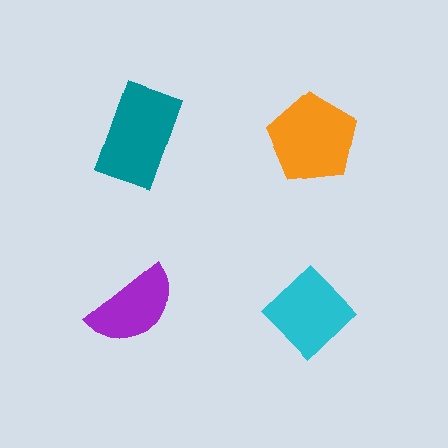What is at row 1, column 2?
An orange pentagon.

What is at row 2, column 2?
A cyan diamond.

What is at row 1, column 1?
A teal rectangle.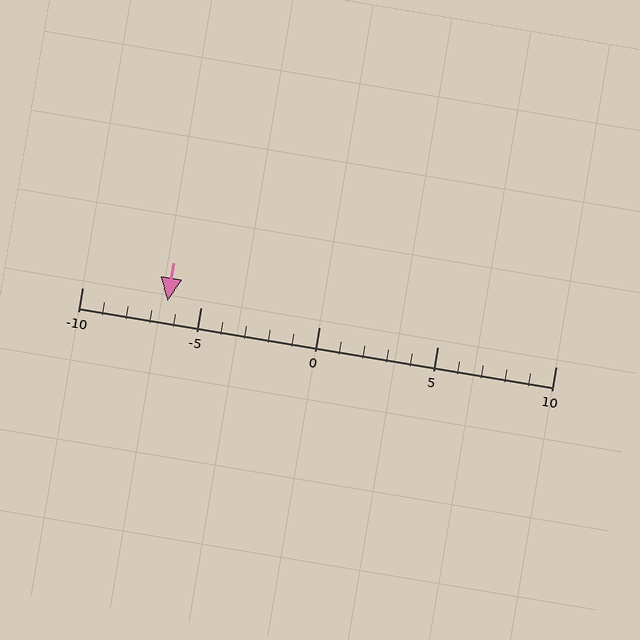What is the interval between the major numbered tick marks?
The major tick marks are spaced 5 units apart.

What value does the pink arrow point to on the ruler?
The pink arrow points to approximately -6.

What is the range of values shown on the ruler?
The ruler shows values from -10 to 10.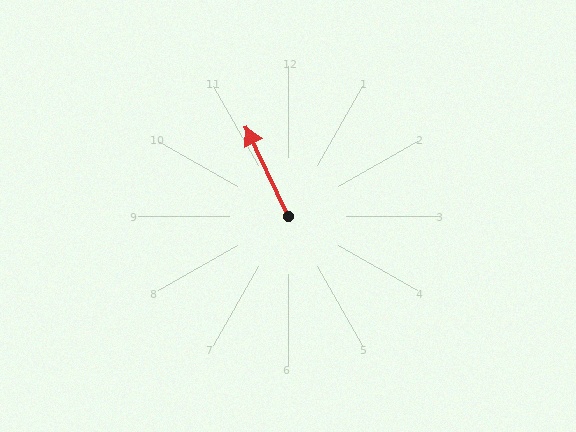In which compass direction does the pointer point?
Northwest.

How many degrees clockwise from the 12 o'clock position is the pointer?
Approximately 335 degrees.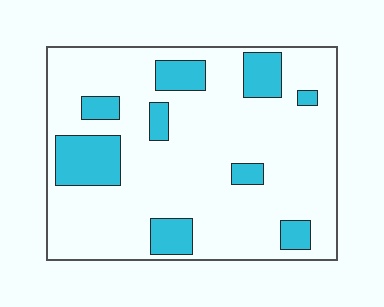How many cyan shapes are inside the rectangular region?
9.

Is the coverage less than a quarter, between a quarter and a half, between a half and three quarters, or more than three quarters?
Less than a quarter.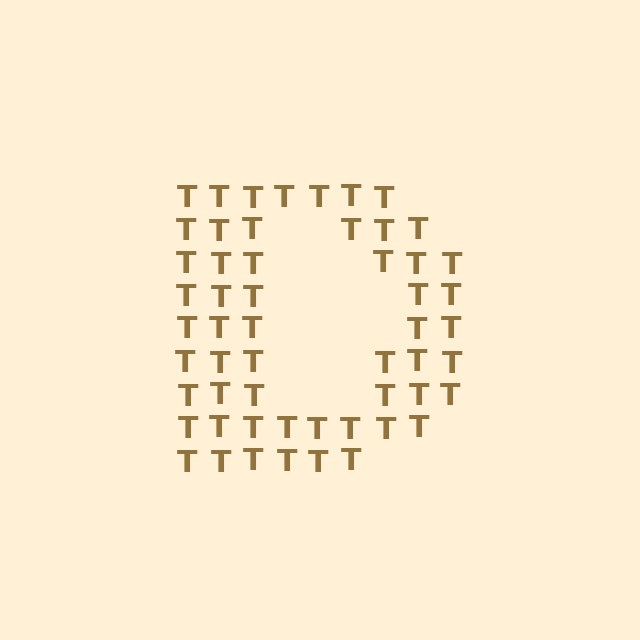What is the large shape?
The large shape is the letter D.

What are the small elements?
The small elements are letter T's.